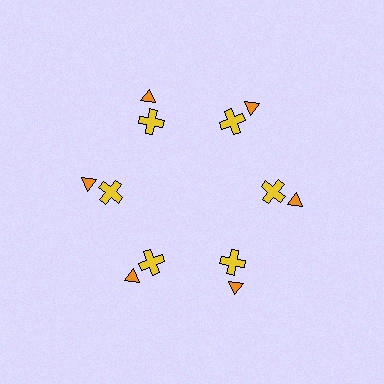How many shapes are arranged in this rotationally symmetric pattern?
There are 12 shapes, arranged in 6 groups of 2.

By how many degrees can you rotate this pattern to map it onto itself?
The pattern maps onto itself every 60 degrees of rotation.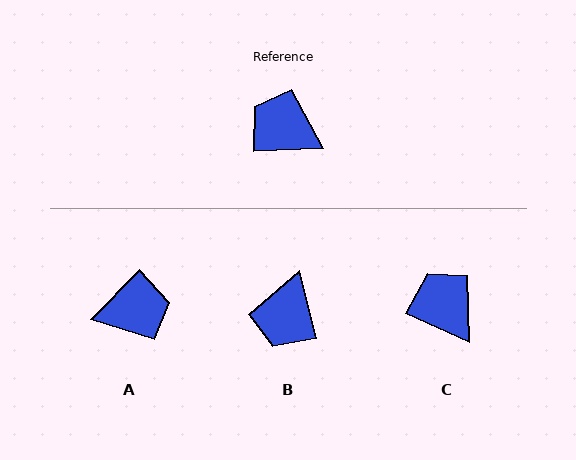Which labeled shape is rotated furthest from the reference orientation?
A, about 136 degrees away.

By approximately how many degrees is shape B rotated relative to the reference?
Approximately 102 degrees counter-clockwise.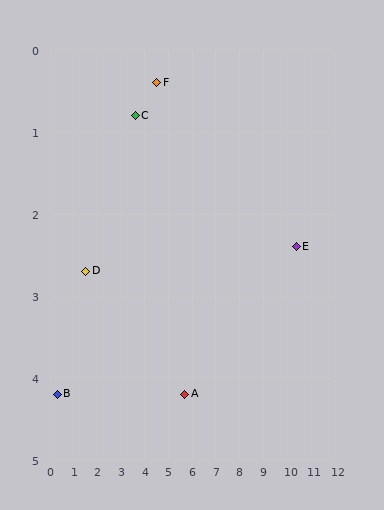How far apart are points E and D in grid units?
Points E and D are about 8.9 grid units apart.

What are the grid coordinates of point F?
Point F is at approximately (4.5, 0.4).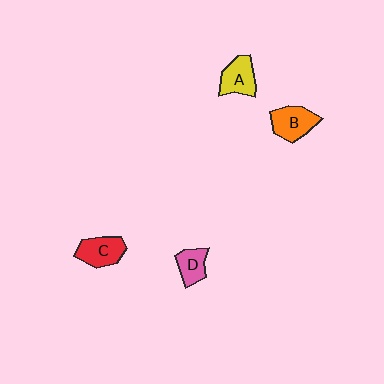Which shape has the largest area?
Shape B (orange).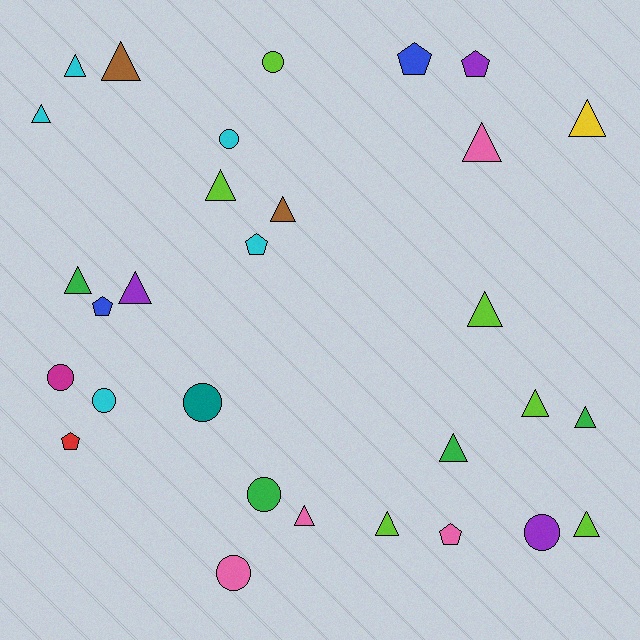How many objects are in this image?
There are 30 objects.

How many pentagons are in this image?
There are 6 pentagons.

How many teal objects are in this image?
There is 1 teal object.